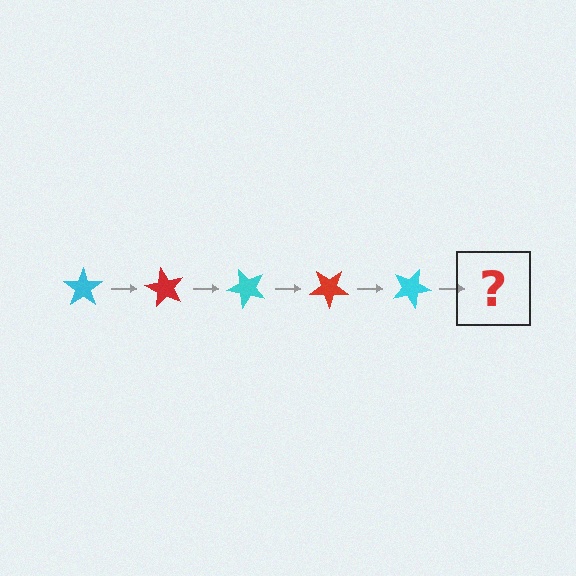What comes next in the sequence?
The next element should be a red star, rotated 300 degrees from the start.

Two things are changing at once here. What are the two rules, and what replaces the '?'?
The two rules are that it rotates 60 degrees each step and the color cycles through cyan and red. The '?' should be a red star, rotated 300 degrees from the start.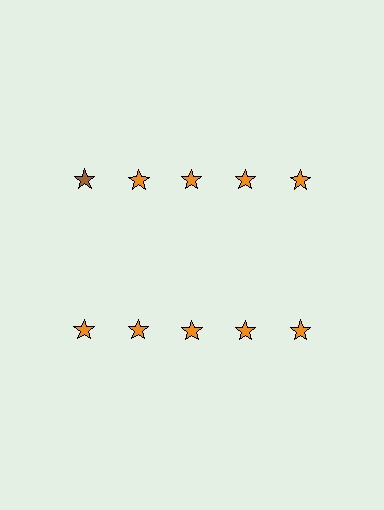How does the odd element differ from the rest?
It has a different color: brown instead of orange.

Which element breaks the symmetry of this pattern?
The brown star in the top row, leftmost column breaks the symmetry. All other shapes are orange stars.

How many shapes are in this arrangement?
There are 10 shapes arranged in a grid pattern.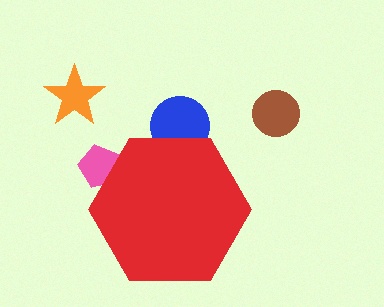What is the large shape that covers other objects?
A red hexagon.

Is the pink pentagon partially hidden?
Yes, the pink pentagon is partially hidden behind the red hexagon.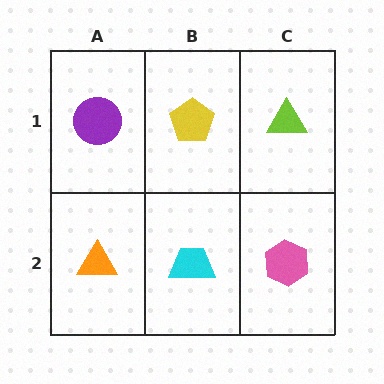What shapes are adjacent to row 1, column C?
A pink hexagon (row 2, column C), a yellow pentagon (row 1, column B).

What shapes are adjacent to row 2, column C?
A lime triangle (row 1, column C), a cyan trapezoid (row 2, column B).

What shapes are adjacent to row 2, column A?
A purple circle (row 1, column A), a cyan trapezoid (row 2, column B).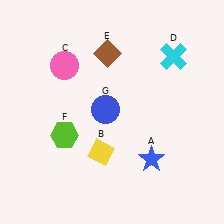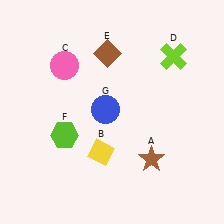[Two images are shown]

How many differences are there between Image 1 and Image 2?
There are 2 differences between the two images.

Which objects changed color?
A changed from blue to brown. D changed from cyan to lime.